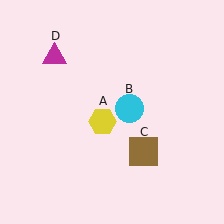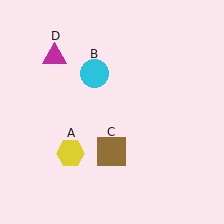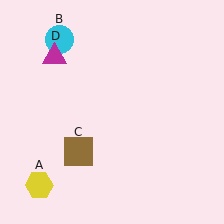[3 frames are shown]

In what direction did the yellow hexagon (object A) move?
The yellow hexagon (object A) moved down and to the left.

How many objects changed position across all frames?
3 objects changed position: yellow hexagon (object A), cyan circle (object B), brown square (object C).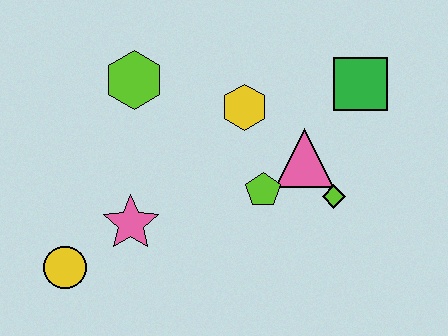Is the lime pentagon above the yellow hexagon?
No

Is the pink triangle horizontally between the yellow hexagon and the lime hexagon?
No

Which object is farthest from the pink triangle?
The yellow circle is farthest from the pink triangle.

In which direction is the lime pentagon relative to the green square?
The lime pentagon is below the green square.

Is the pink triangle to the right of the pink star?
Yes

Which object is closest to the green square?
The pink triangle is closest to the green square.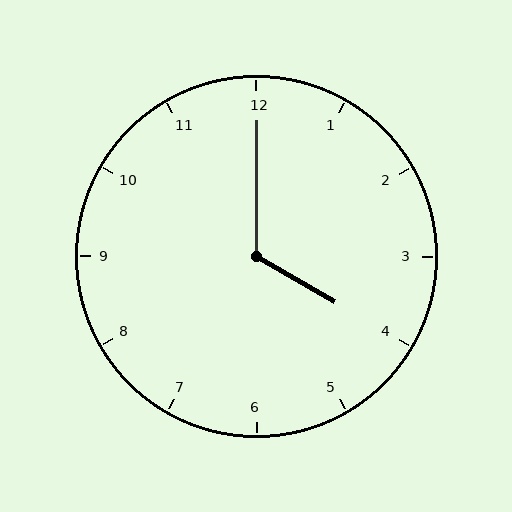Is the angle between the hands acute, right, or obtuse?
It is obtuse.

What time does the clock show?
4:00.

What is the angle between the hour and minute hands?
Approximately 120 degrees.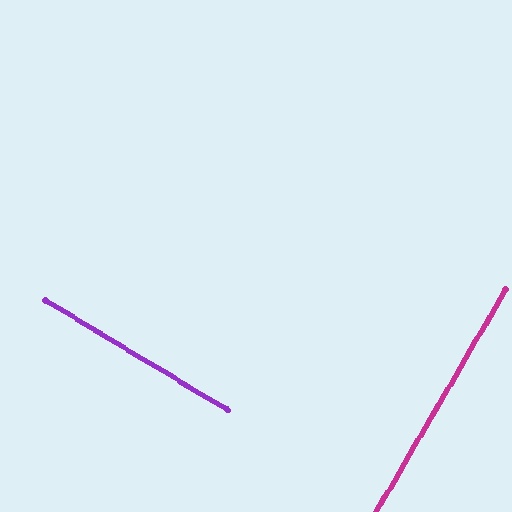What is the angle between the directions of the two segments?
Approximately 89 degrees.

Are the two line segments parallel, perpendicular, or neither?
Perpendicular — they meet at approximately 89°.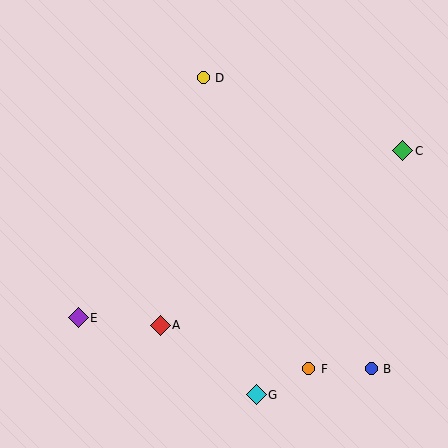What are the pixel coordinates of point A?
Point A is at (160, 325).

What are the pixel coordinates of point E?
Point E is at (78, 318).